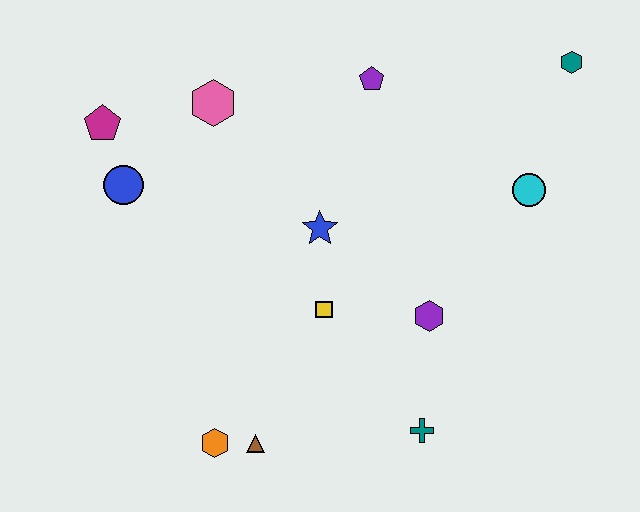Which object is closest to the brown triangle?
The orange hexagon is closest to the brown triangle.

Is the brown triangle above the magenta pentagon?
No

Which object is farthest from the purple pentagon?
The orange hexagon is farthest from the purple pentagon.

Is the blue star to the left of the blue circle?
No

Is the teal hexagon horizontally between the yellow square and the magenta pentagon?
No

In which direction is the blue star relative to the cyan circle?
The blue star is to the left of the cyan circle.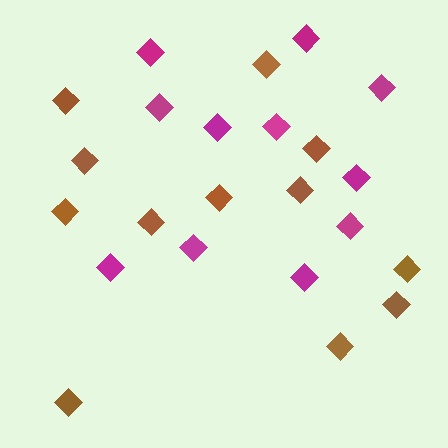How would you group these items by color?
There are 2 groups: one group of brown diamonds (12) and one group of magenta diamonds (11).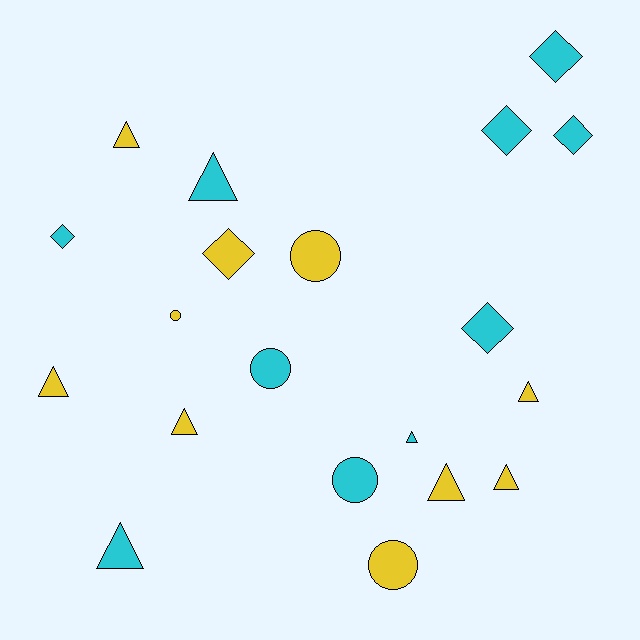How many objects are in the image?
There are 20 objects.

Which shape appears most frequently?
Triangle, with 9 objects.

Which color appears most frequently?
Yellow, with 10 objects.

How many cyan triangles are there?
There are 3 cyan triangles.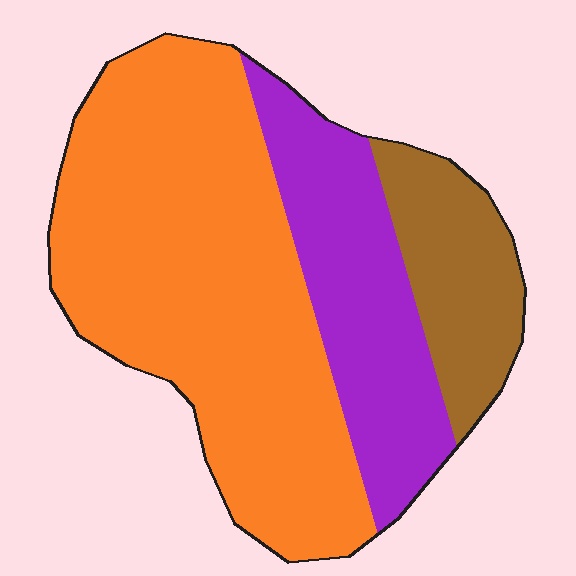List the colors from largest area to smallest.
From largest to smallest: orange, purple, brown.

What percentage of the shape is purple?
Purple covers about 25% of the shape.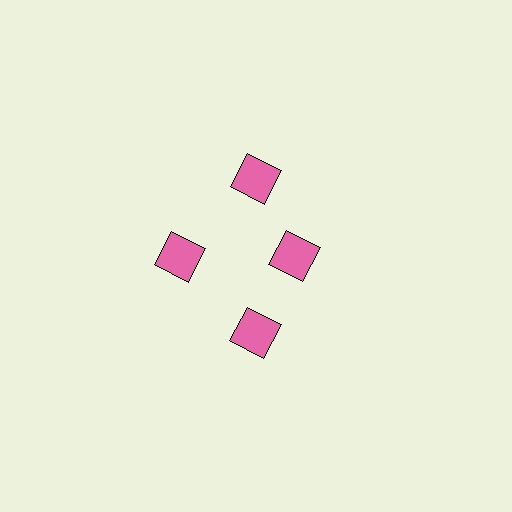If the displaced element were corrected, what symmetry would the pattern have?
It would have 4-fold rotational symmetry — the pattern would map onto itself every 90 degrees.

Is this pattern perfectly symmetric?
No. The 4 pink squares are arranged in a ring, but one element near the 3 o'clock position is pulled inward toward the center, breaking the 4-fold rotational symmetry.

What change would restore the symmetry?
The symmetry would be restored by moving it outward, back onto the ring so that all 4 squares sit at equal angles and equal distance from the center.